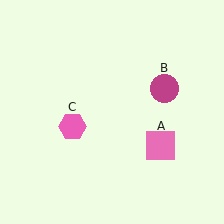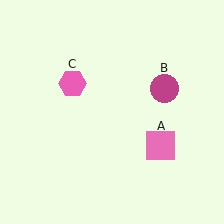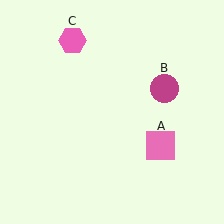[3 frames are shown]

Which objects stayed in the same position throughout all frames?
Pink square (object A) and magenta circle (object B) remained stationary.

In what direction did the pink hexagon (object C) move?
The pink hexagon (object C) moved up.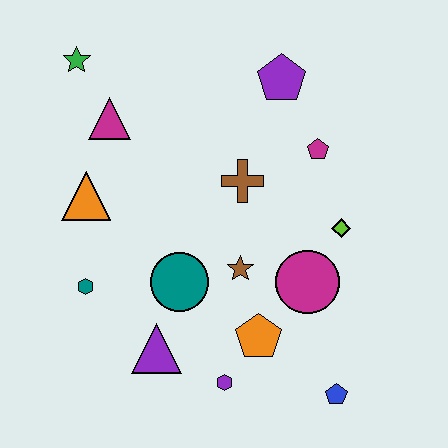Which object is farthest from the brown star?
The green star is farthest from the brown star.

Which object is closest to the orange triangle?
The magenta triangle is closest to the orange triangle.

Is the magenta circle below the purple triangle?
No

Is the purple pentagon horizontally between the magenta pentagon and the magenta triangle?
Yes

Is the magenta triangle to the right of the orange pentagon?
No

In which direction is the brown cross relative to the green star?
The brown cross is to the right of the green star.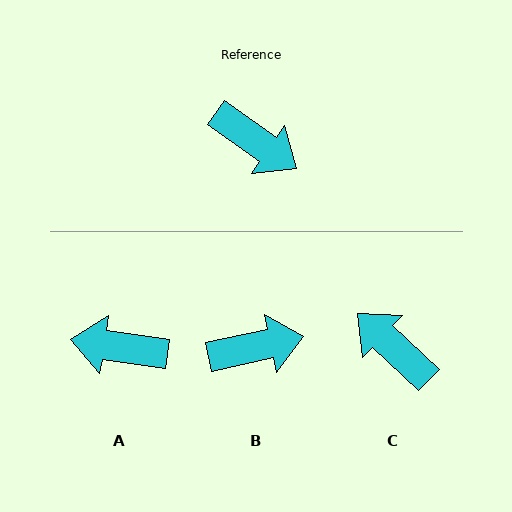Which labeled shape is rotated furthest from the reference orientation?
C, about 172 degrees away.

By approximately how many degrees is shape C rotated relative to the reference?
Approximately 172 degrees counter-clockwise.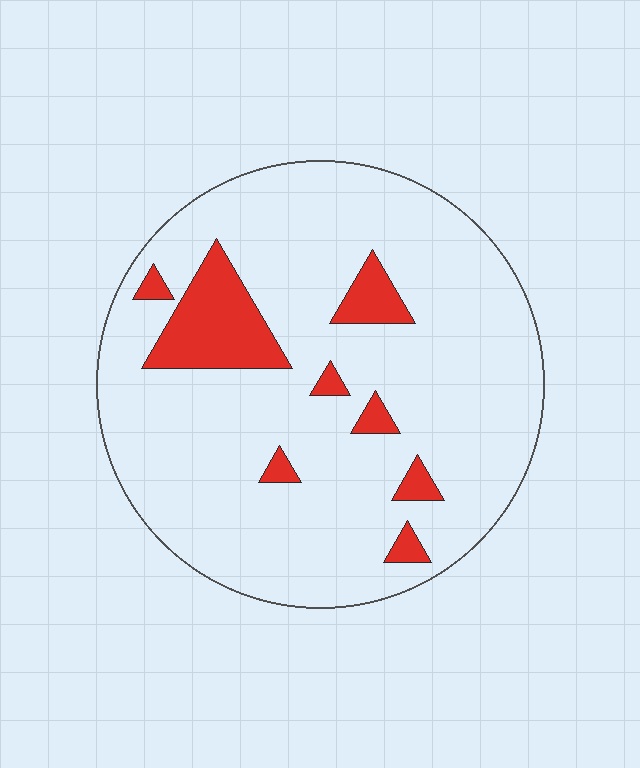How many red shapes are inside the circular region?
8.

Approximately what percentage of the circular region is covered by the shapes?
Approximately 10%.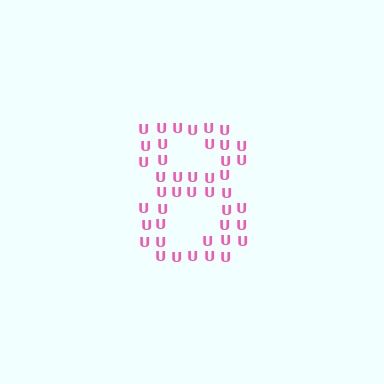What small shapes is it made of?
It is made of small letter U's.